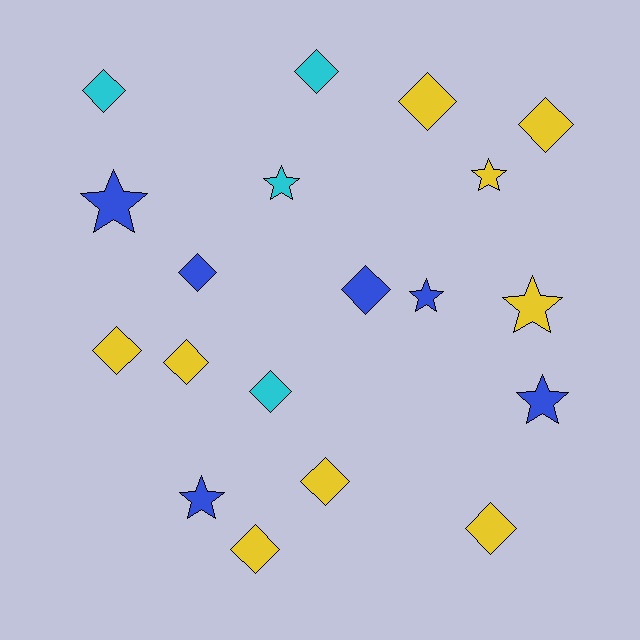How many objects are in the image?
There are 19 objects.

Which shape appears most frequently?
Diamond, with 12 objects.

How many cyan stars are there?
There is 1 cyan star.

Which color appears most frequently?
Yellow, with 9 objects.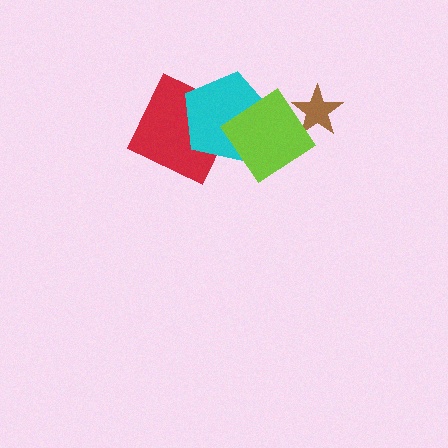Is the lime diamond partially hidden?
No, no other shape covers it.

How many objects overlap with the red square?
1 object overlaps with the red square.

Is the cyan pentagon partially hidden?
Yes, it is partially covered by another shape.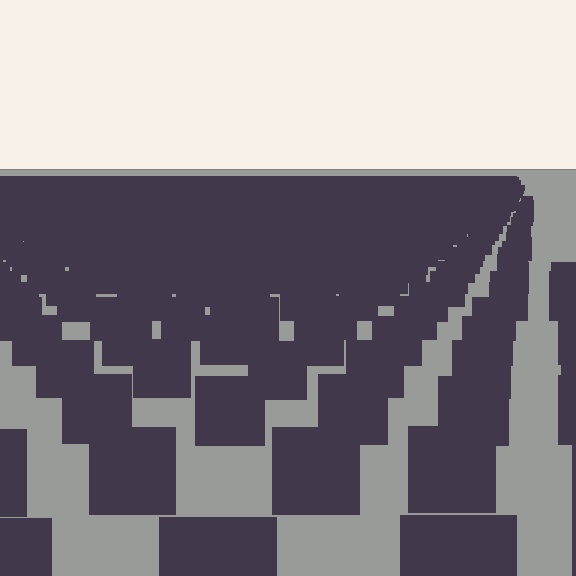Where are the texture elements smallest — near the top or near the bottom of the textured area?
Near the top.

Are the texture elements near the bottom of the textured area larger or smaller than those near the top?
Larger. Near the bottom, elements are closer to the viewer and appear at a bigger on-screen size.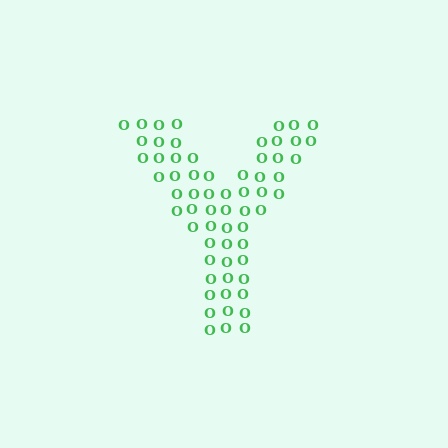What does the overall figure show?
The overall figure shows the letter Y.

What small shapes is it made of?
It is made of small letter O's.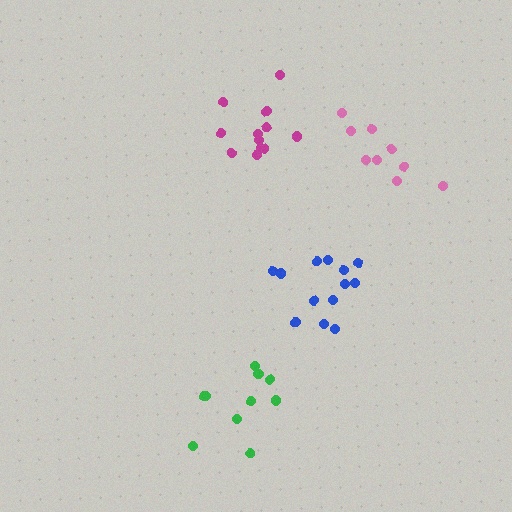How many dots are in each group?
Group 1: 13 dots, Group 2: 9 dots, Group 3: 10 dots, Group 4: 12 dots (44 total).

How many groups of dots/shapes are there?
There are 4 groups.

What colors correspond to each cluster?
The clusters are colored: blue, pink, green, magenta.